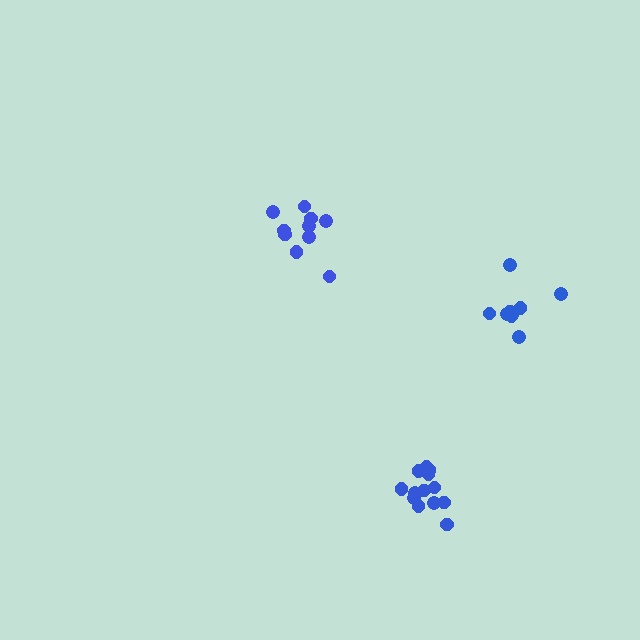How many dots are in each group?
Group 1: 9 dots, Group 2: 10 dots, Group 3: 13 dots (32 total).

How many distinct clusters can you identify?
There are 3 distinct clusters.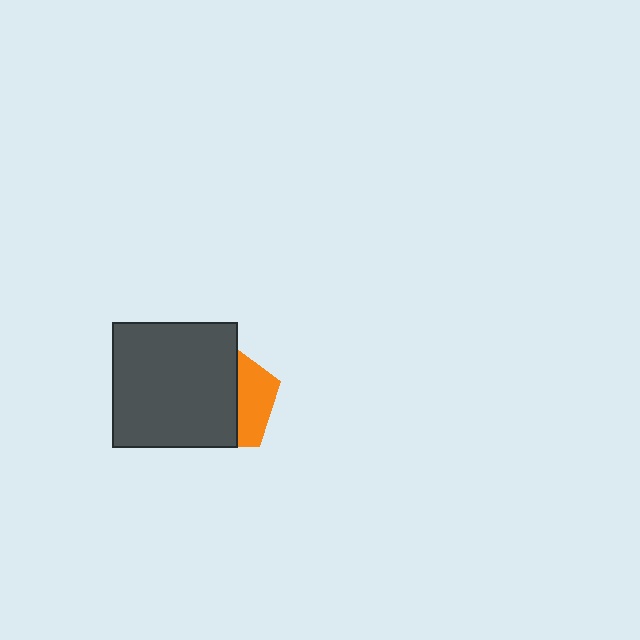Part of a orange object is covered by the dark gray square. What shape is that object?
It is a pentagon.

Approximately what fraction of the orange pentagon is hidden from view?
Roughly 65% of the orange pentagon is hidden behind the dark gray square.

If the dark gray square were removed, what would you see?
You would see the complete orange pentagon.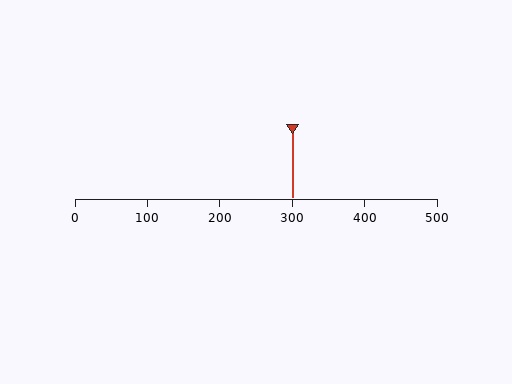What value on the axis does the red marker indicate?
The marker indicates approximately 300.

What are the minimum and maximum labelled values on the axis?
The axis runs from 0 to 500.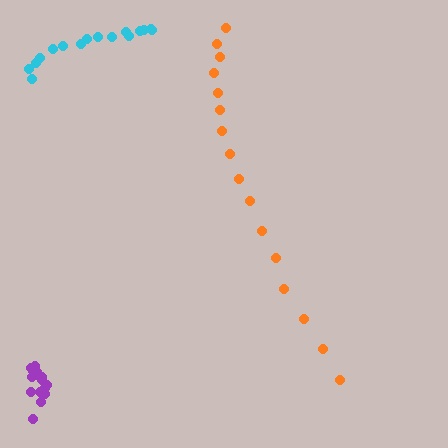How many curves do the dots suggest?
There are 3 distinct paths.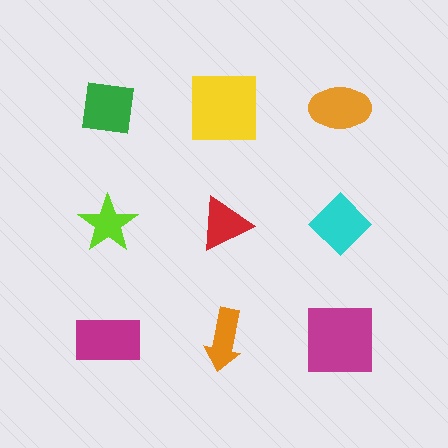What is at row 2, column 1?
A lime star.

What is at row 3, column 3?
A magenta square.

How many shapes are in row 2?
3 shapes.